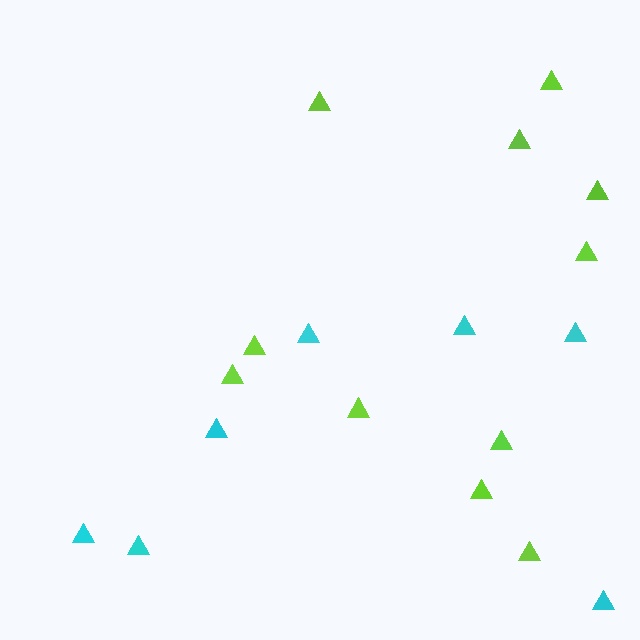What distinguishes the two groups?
There are 2 groups: one group of cyan triangles (7) and one group of lime triangles (11).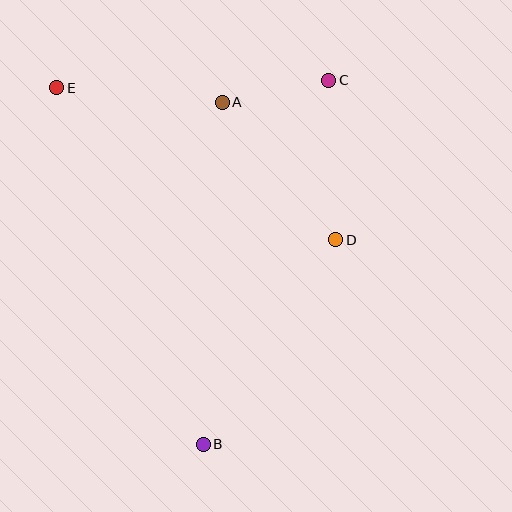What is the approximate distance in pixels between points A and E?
The distance between A and E is approximately 166 pixels.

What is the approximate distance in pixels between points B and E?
The distance between B and E is approximately 385 pixels.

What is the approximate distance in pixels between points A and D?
The distance between A and D is approximately 178 pixels.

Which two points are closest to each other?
Points A and C are closest to each other.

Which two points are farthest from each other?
Points B and C are farthest from each other.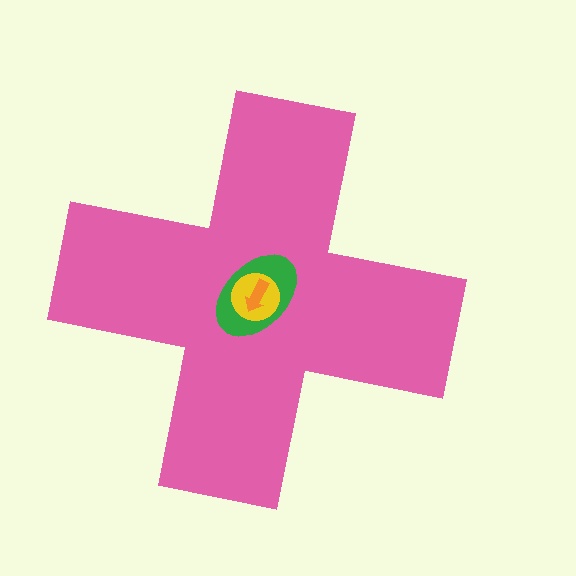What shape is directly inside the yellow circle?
The orange arrow.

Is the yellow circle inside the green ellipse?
Yes.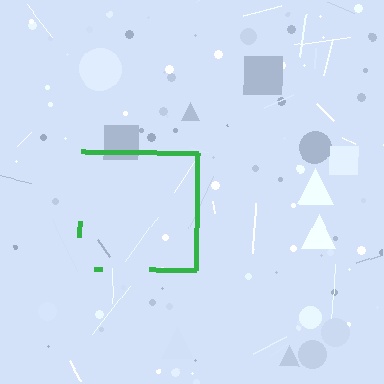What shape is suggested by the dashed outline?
The dashed outline suggests a square.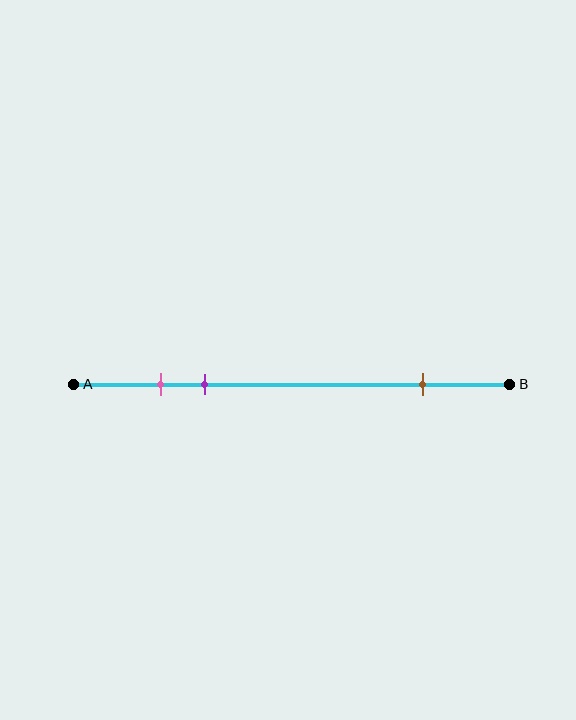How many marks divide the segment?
There are 3 marks dividing the segment.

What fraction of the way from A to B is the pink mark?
The pink mark is approximately 20% (0.2) of the way from A to B.